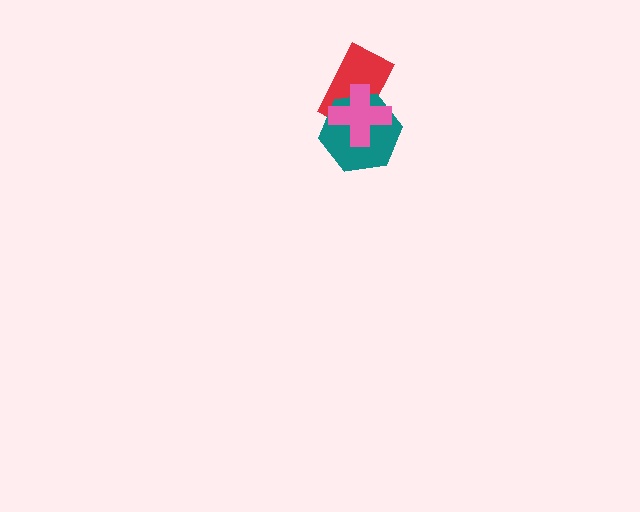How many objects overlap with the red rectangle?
2 objects overlap with the red rectangle.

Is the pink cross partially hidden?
No, no other shape covers it.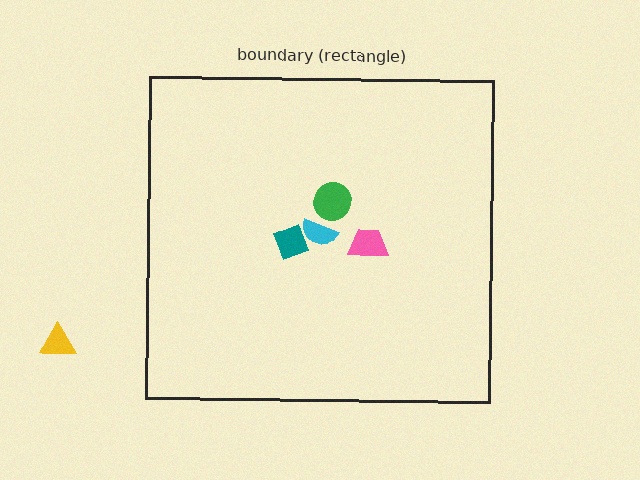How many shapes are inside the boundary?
4 inside, 1 outside.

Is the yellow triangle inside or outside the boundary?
Outside.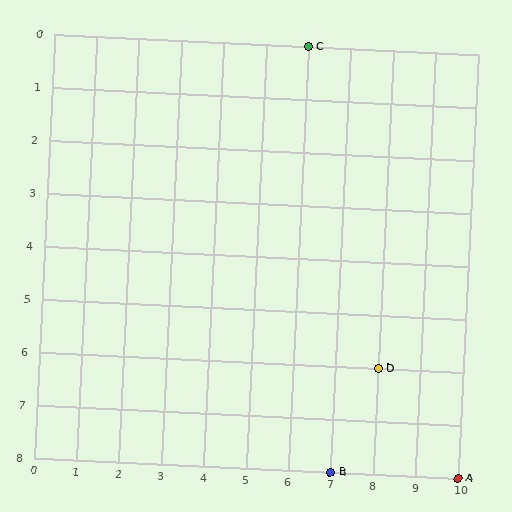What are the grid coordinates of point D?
Point D is at grid coordinates (8, 6).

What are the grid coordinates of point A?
Point A is at grid coordinates (10, 8).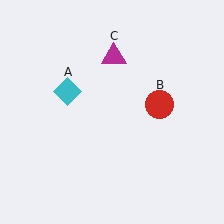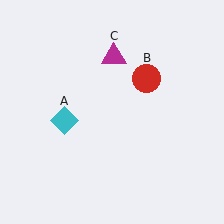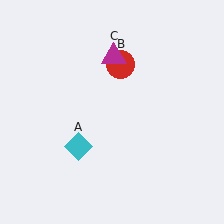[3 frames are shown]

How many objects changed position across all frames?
2 objects changed position: cyan diamond (object A), red circle (object B).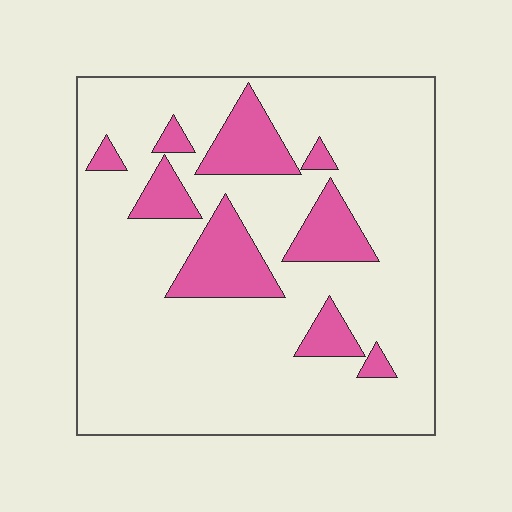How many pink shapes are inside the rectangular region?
9.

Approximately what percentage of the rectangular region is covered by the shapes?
Approximately 20%.